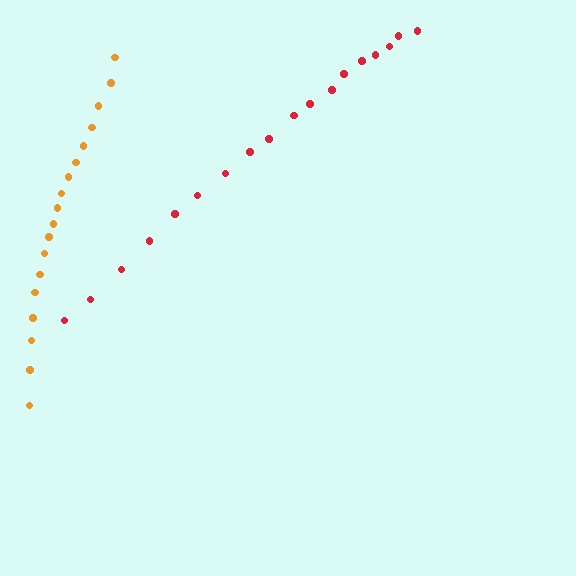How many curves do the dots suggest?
There are 2 distinct paths.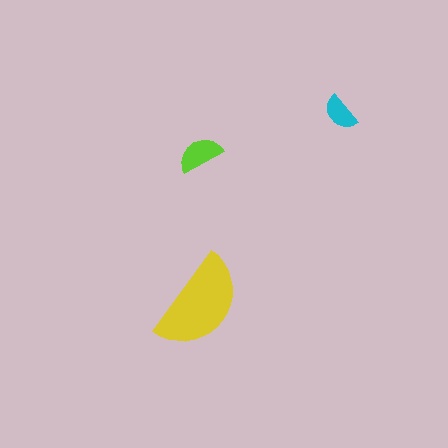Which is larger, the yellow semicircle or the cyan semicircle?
The yellow one.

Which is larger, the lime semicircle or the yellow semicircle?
The yellow one.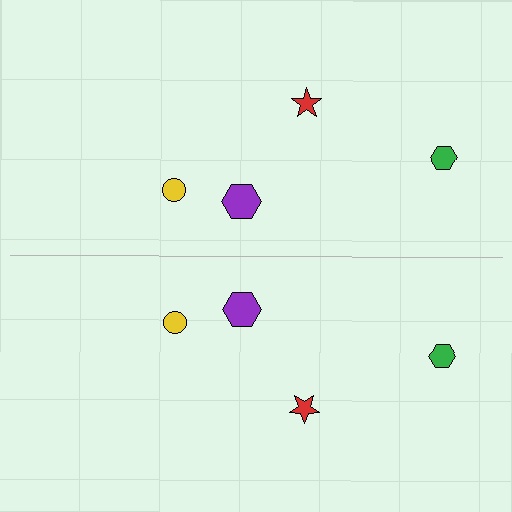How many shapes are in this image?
There are 8 shapes in this image.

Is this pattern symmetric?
Yes, this pattern has bilateral (reflection) symmetry.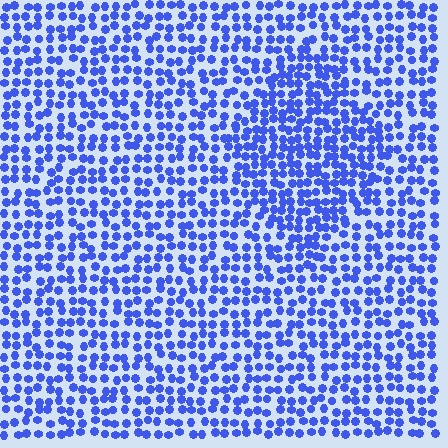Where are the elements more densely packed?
The elements are more densely packed inside the diamond boundary.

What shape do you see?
I see a diamond.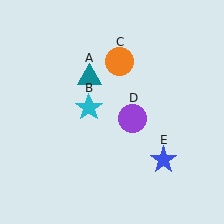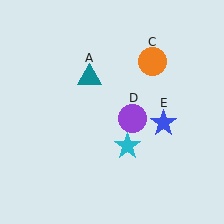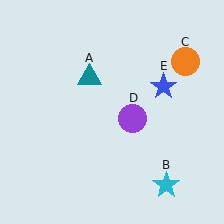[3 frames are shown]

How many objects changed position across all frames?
3 objects changed position: cyan star (object B), orange circle (object C), blue star (object E).